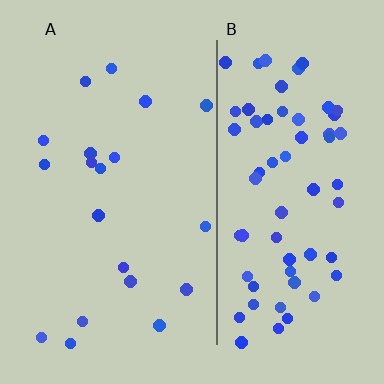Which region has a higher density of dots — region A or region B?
B (the right).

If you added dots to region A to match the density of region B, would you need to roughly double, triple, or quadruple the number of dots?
Approximately triple.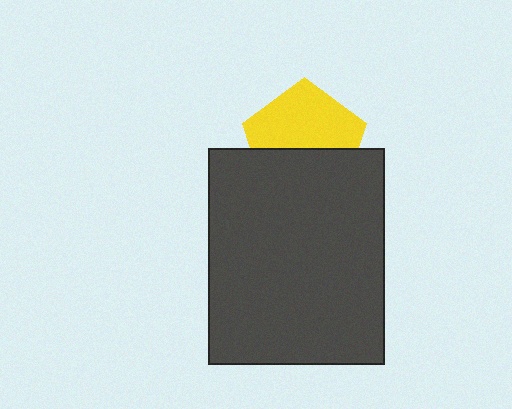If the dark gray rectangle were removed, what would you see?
You would see the complete yellow pentagon.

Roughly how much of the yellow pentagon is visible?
About half of it is visible (roughly 56%).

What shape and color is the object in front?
The object in front is a dark gray rectangle.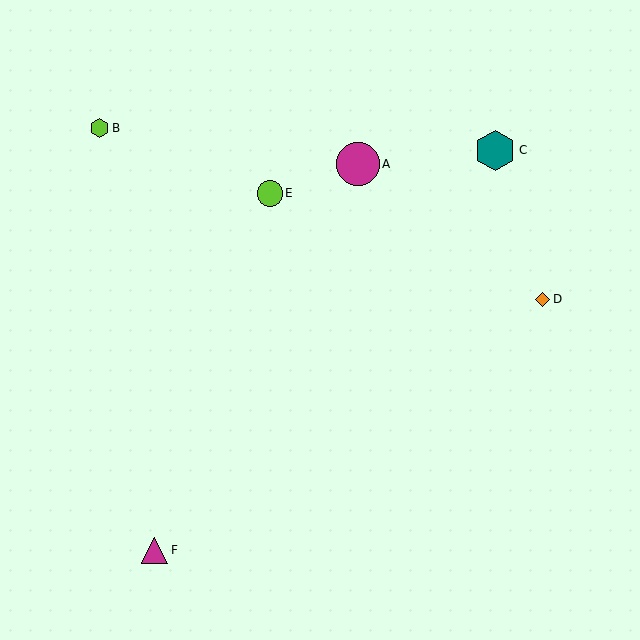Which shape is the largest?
The magenta circle (labeled A) is the largest.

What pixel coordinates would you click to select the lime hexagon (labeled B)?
Click at (99, 128) to select the lime hexagon B.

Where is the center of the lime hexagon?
The center of the lime hexagon is at (99, 128).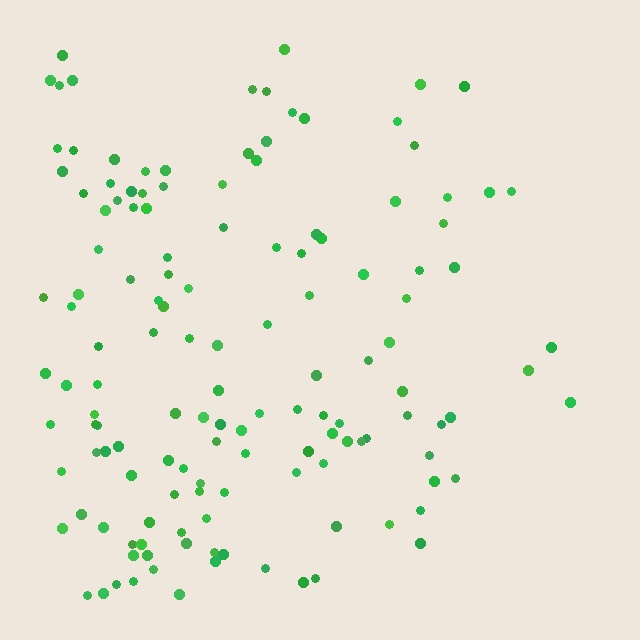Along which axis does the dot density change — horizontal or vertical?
Horizontal.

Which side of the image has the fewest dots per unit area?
The right.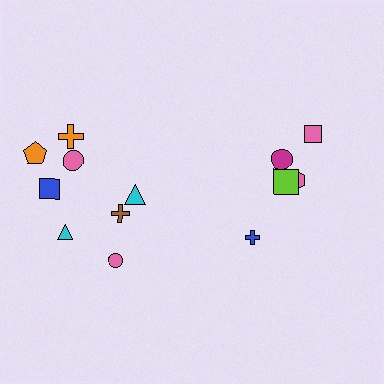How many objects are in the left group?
There are 8 objects.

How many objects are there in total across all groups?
There are 13 objects.